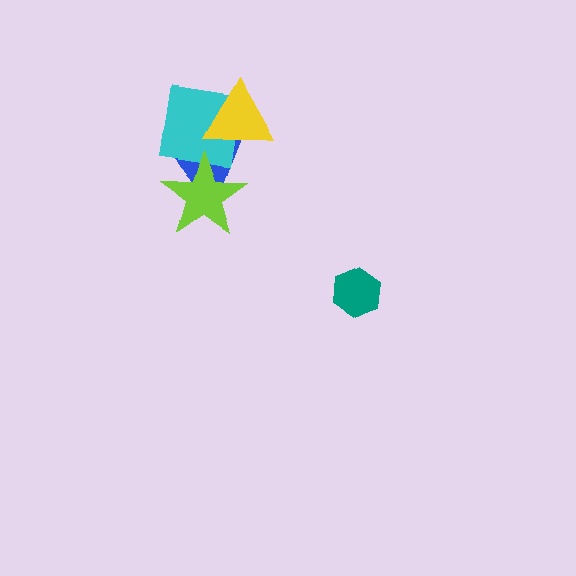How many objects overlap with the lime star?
2 objects overlap with the lime star.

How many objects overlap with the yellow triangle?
2 objects overlap with the yellow triangle.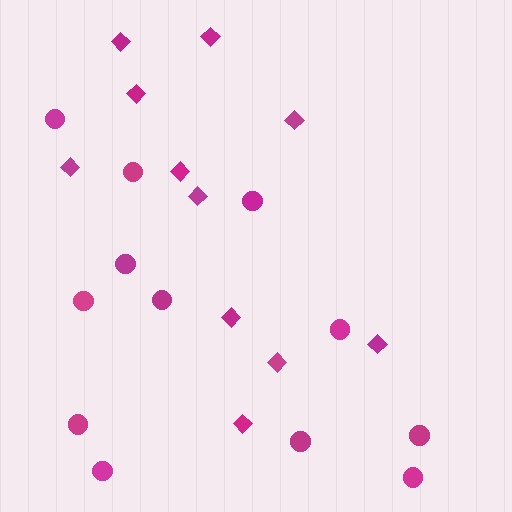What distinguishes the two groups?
There are 2 groups: one group of diamonds (11) and one group of circles (12).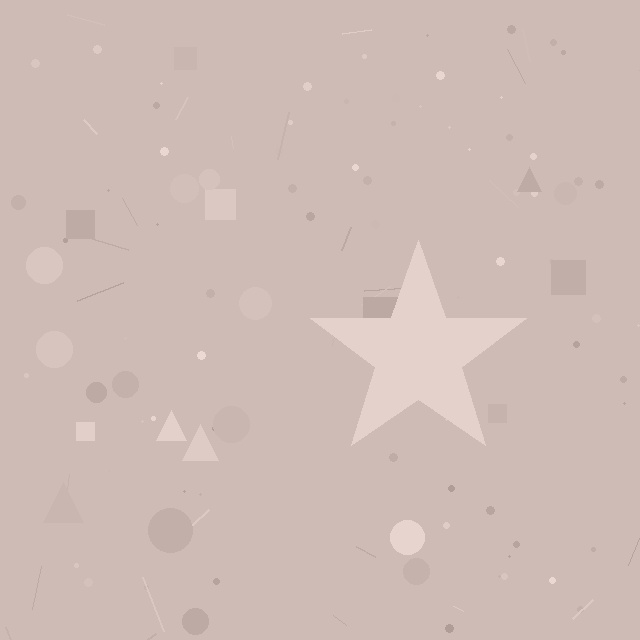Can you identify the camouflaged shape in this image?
The camouflaged shape is a star.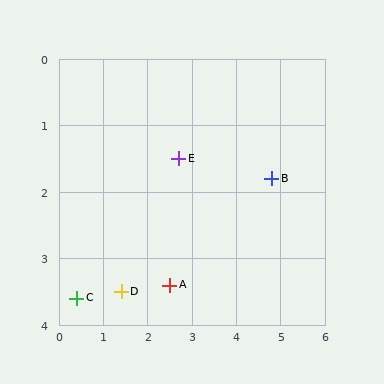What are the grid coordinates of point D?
Point D is at approximately (1.4, 3.5).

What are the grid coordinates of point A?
Point A is at approximately (2.5, 3.4).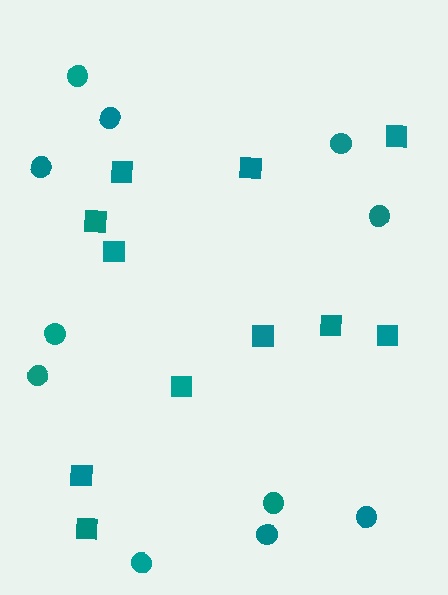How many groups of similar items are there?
There are 2 groups: one group of circles (11) and one group of squares (11).